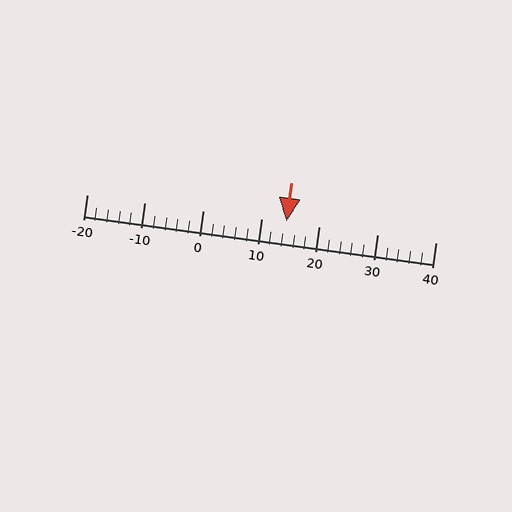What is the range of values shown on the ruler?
The ruler shows values from -20 to 40.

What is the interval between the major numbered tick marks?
The major tick marks are spaced 10 units apart.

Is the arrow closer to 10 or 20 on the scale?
The arrow is closer to 10.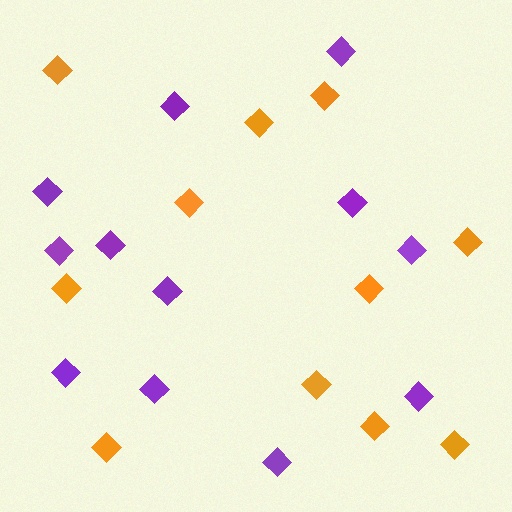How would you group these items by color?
There are 2 groups: one group of orange diamonds (11) and one group of purple diamonds (12).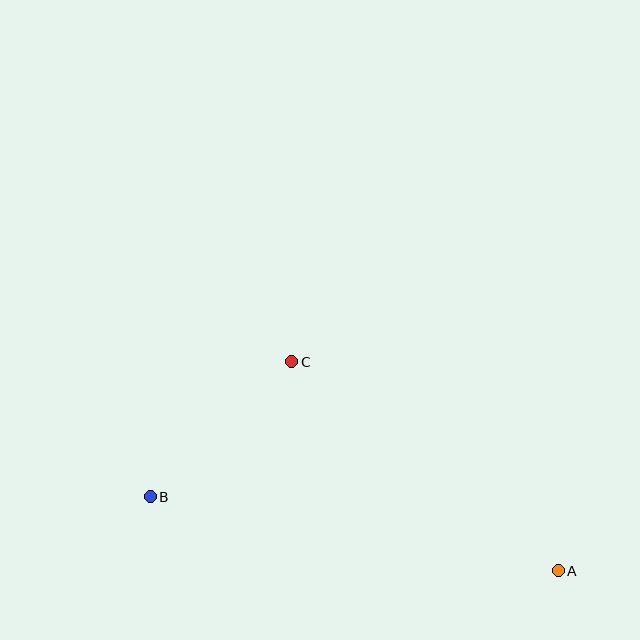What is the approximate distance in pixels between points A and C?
The distance between A and C is approximately 339 pixels.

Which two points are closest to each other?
Points B and C are closest to each other.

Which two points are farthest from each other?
Points A and B are farthest from each other.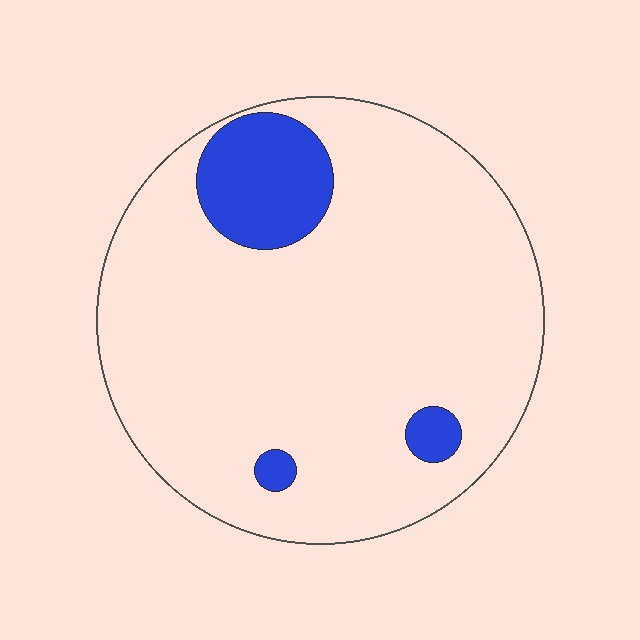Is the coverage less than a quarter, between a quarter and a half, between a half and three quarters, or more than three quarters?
Less than a quarter.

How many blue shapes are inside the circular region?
3.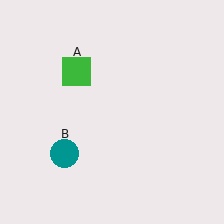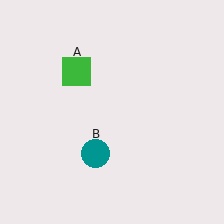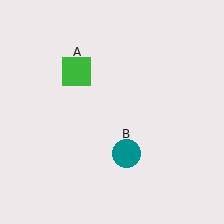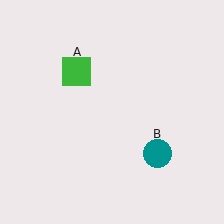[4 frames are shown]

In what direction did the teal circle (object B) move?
The teal circle (object B) moved right.